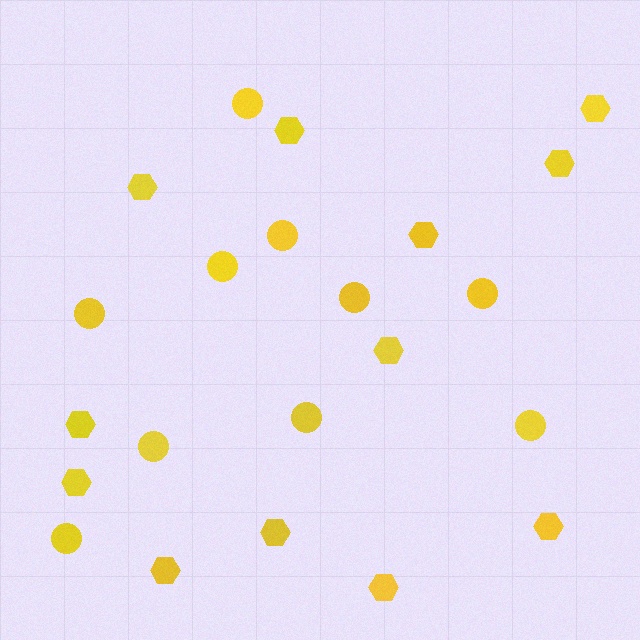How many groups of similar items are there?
There are 2 groups: one group of circles (10) and one group of hexagons (12).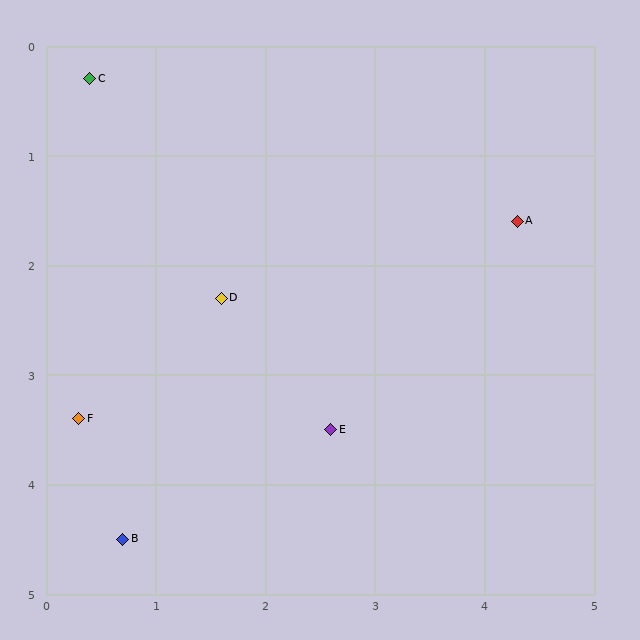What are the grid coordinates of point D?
Point D is at approximately (1.6, 2.3).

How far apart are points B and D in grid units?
Points B and D are about 2.4 grid units apart.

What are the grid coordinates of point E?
Point E is at approximately (2.6, 3.5).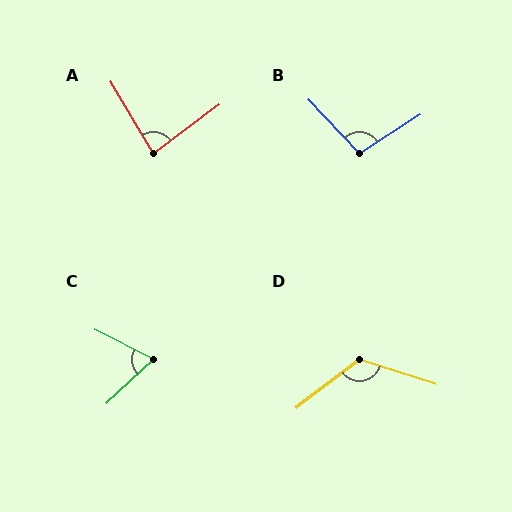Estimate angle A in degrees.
Approximately 84 degrees.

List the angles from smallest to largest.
C (70°), A (84°), B (101°), D (124°).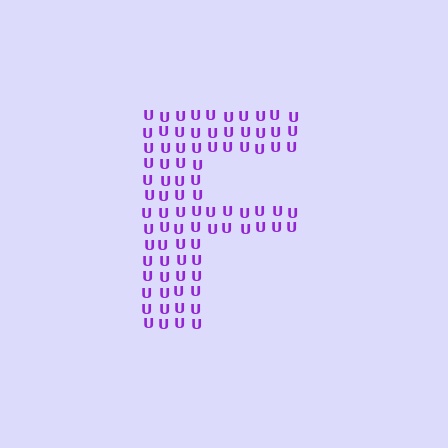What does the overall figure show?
The overall figure shows the letter F.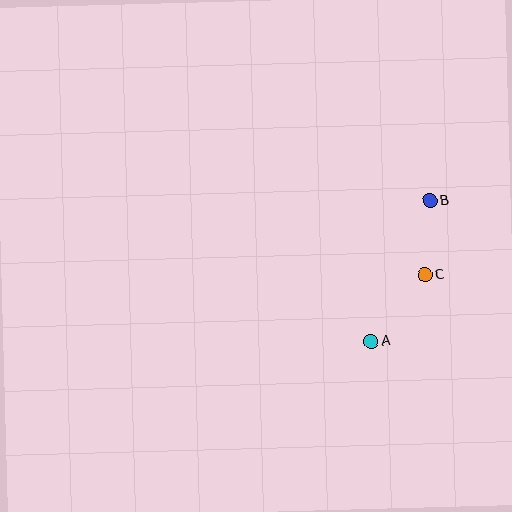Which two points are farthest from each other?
Points A and B are farthest from each other.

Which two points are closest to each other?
Points B and C are closest to each other.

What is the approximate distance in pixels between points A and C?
The distance between A and C is approximately 85 pixels.